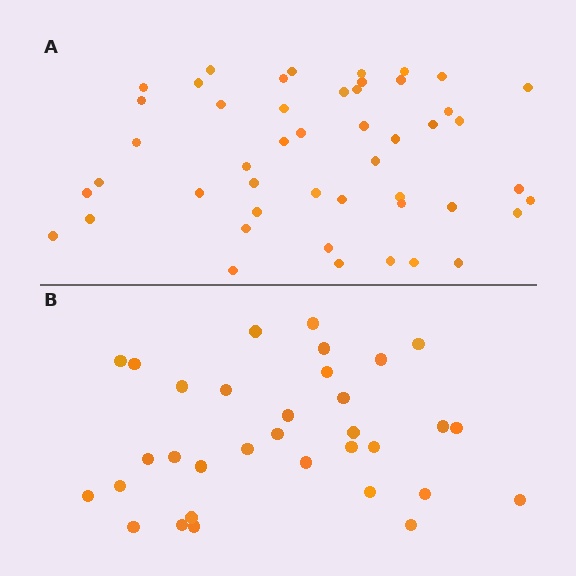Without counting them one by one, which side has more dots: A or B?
Region A (the top region) has more dots.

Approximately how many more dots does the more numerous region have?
Region A has approximately 15 more dots than region B.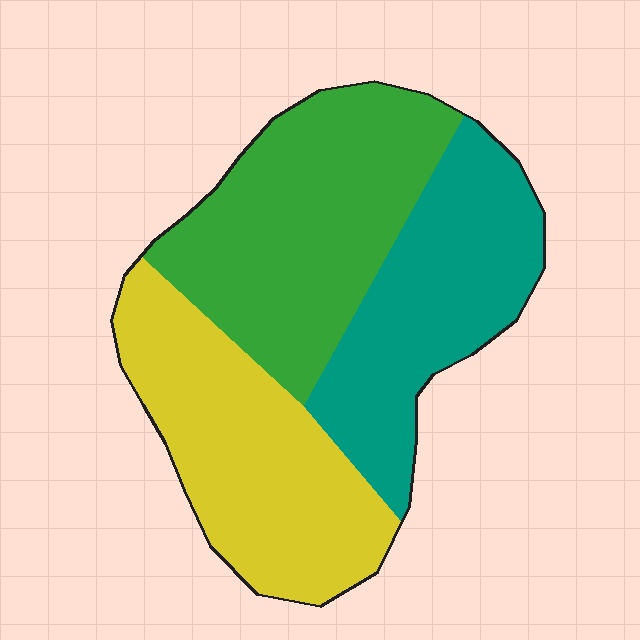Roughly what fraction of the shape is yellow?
Yellow takes up about one third (1/3) of the shape.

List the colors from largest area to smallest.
From largest to smallest: green, yellow, teal.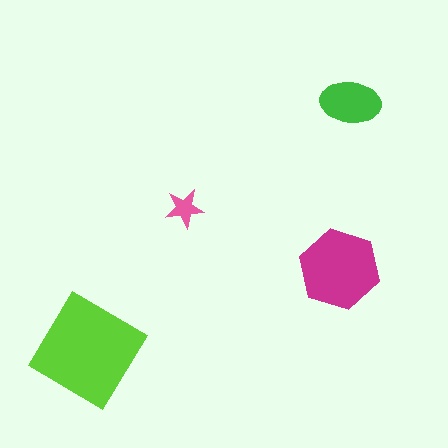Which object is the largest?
The lime diamond.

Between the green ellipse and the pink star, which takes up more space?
The green ellipse.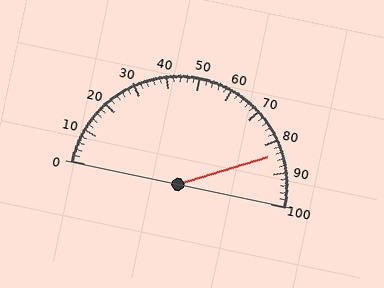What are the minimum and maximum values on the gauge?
The gauge ranges from 0 to 100.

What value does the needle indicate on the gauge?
The needle indicates approximately 84.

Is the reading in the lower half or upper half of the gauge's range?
The reading is in the upper half of the range (0 to 100).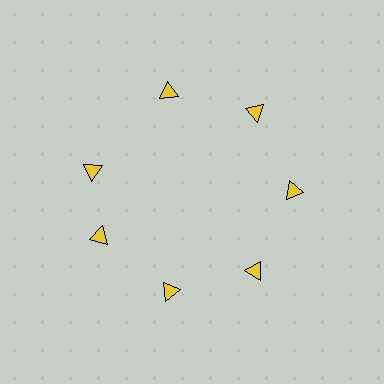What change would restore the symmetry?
The symmetry would be restored by rotating it back into even spacing with its neighbors so that all 7 triangles sit at equal angles and equal distance from the center.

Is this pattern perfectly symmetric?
No. The 7 yellow triangles are arranged in a ring, but one element near the 10 o'clock position is rotated out of alignment along the ring, breaking the 7-fold rotational symmetry.